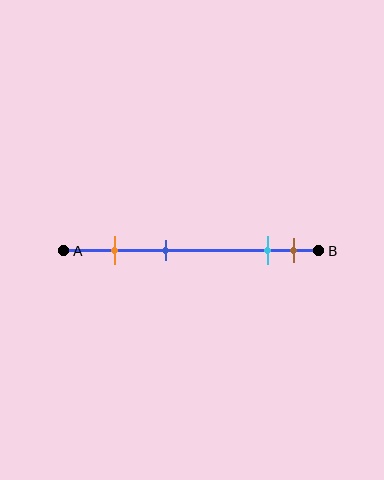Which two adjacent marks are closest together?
The cyan and brown marks are the closest adjacent pair.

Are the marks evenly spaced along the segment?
No, the marks are not evenly spaced.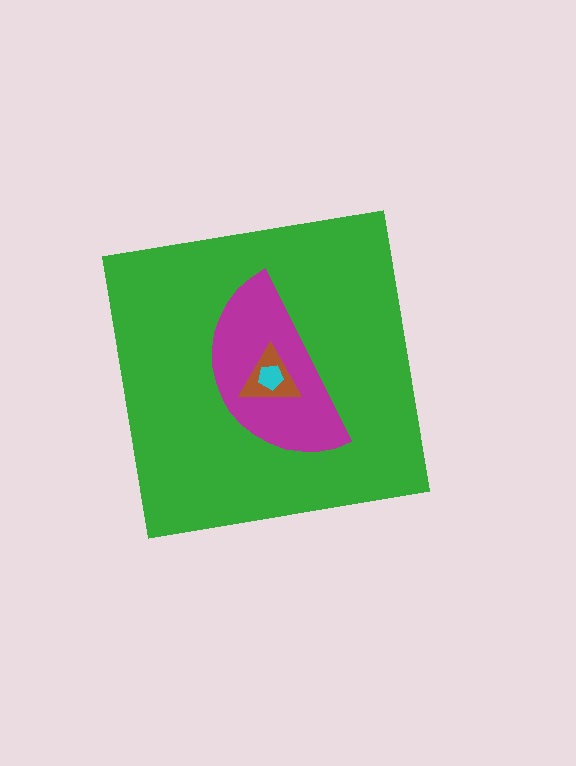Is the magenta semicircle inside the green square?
Yes.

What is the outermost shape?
The green square.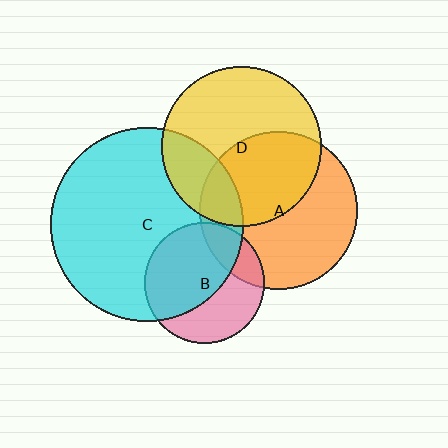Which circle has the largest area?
Circle C (cyan).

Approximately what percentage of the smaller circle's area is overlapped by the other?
Approximately 20%.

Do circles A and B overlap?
Yes.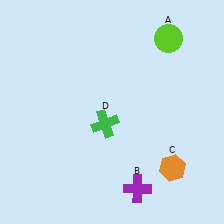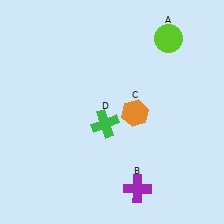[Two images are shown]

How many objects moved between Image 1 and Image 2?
1 object moved between the two images.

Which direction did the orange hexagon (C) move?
The orange hexagon (C) moved up.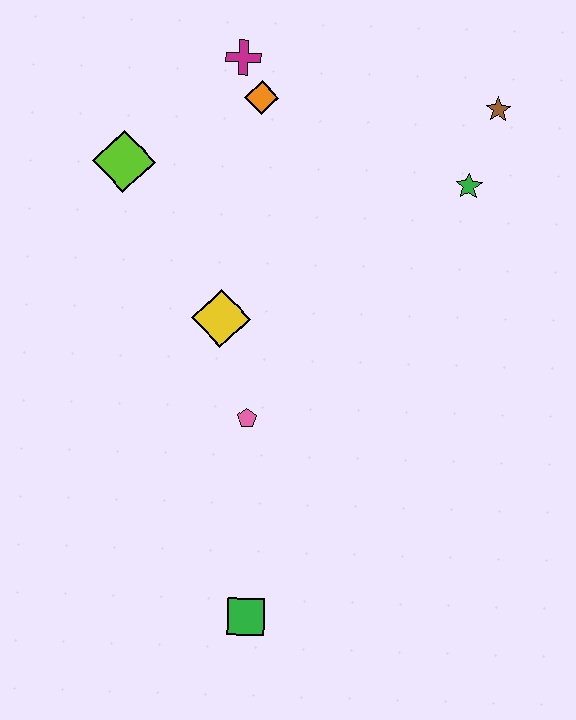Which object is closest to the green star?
The brown star is closest to the green star.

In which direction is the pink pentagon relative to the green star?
The pink pentagon is below the green star.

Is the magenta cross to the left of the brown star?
Yes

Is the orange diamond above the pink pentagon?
Yes